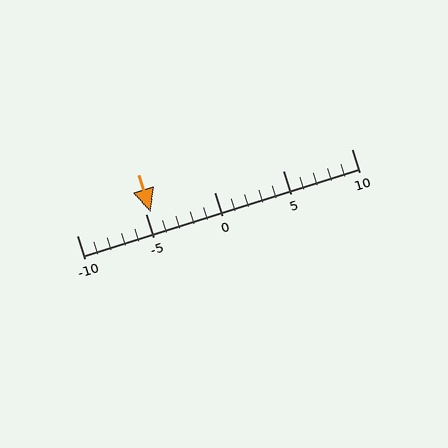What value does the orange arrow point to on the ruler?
The orange arrow points to approximately -5.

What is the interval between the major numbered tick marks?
The major tick marks are spaced 5 units apart.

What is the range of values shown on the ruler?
The ruler shows values from -10 to 10.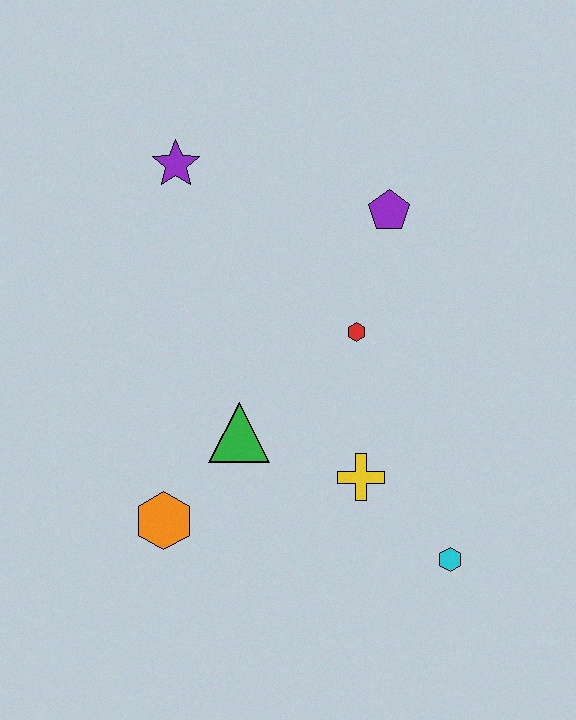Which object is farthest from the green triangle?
The purple star is farthest from the green triangle.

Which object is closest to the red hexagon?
The purple pentagon is closest to the red hexagon.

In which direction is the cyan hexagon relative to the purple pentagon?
The cyan hexagon is below the purple pentagon.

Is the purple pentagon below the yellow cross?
No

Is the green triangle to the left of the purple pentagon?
Yes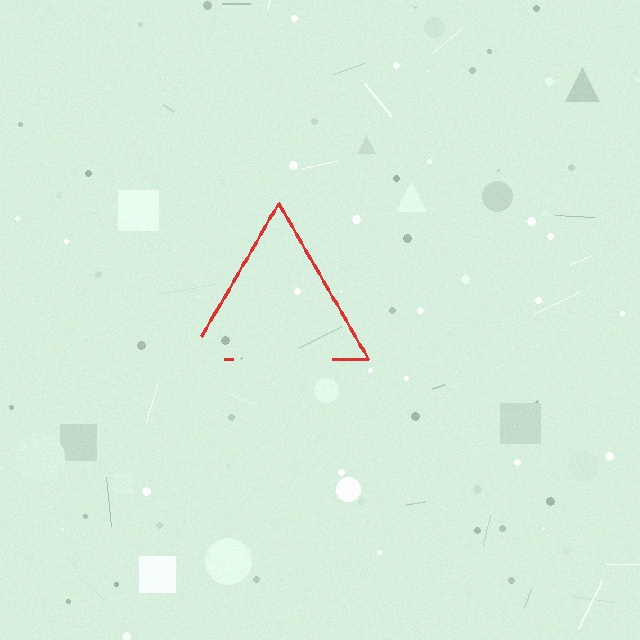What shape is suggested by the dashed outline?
The dashed outline suggests a triangle.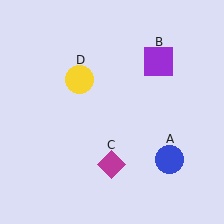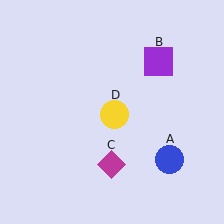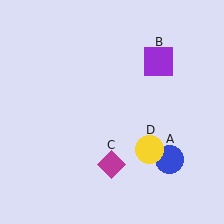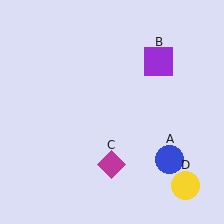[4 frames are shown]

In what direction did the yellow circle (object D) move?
The yellow circle (object D) moved down and to the right.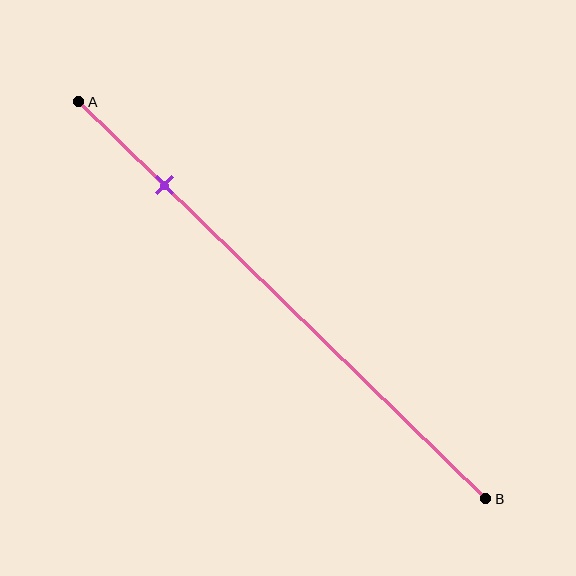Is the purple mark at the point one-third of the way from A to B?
No, the mark is at about 20% from A, not at the 33% one-third point.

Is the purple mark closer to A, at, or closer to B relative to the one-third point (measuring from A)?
The purple mark is closer to point A than the one-third point of segment AB.